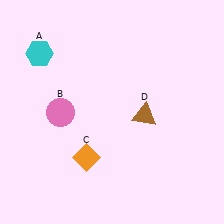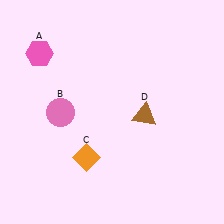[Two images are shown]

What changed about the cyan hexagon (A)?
In Image 1, A is cyan. In Image 2, it changed to pink.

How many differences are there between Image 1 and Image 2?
There is 1 difference between the two images.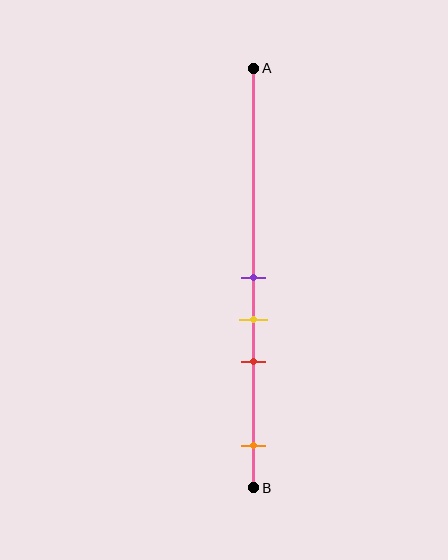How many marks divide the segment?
There are 4 marks dividing the segment.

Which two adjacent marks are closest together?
The purple and yellow marks are the closest adjacent pair.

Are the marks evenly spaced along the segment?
No, the marks are not evenly spaced.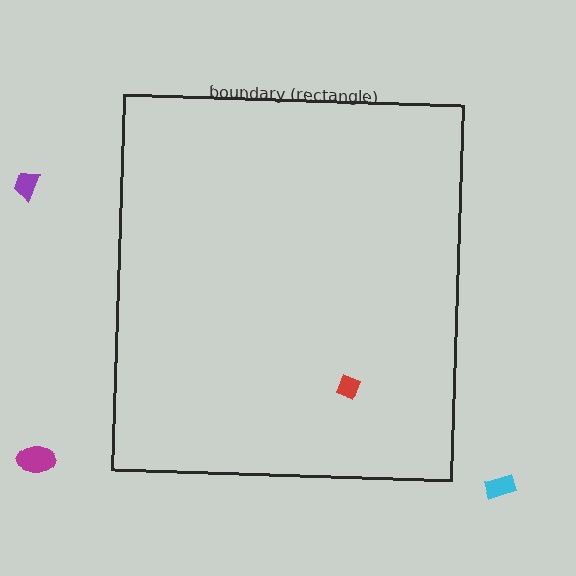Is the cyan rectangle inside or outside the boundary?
Outside.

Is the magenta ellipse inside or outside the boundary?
Outside.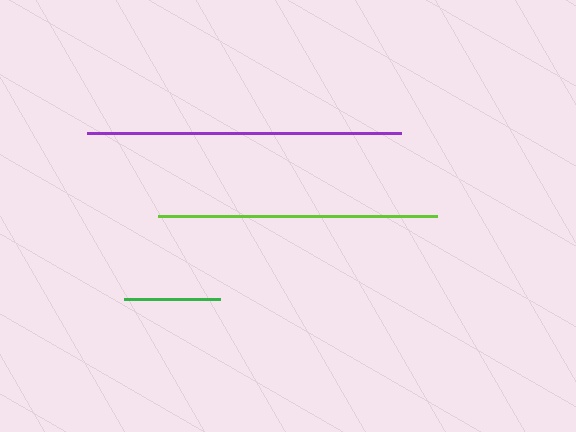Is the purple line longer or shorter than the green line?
The purple line is longer than the green line.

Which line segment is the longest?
The purple line is the longest at approximately 314 pixels.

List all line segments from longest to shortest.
From longest to shortest: purple, lime, green.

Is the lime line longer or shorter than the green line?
The lime line is longer than the green line.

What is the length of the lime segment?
The lime segment is approximately 278 pixels long.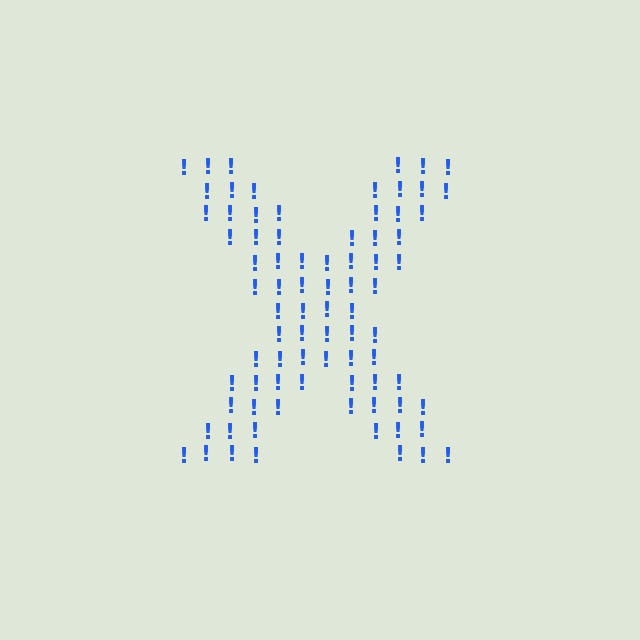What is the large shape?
The large shape is the letter X.